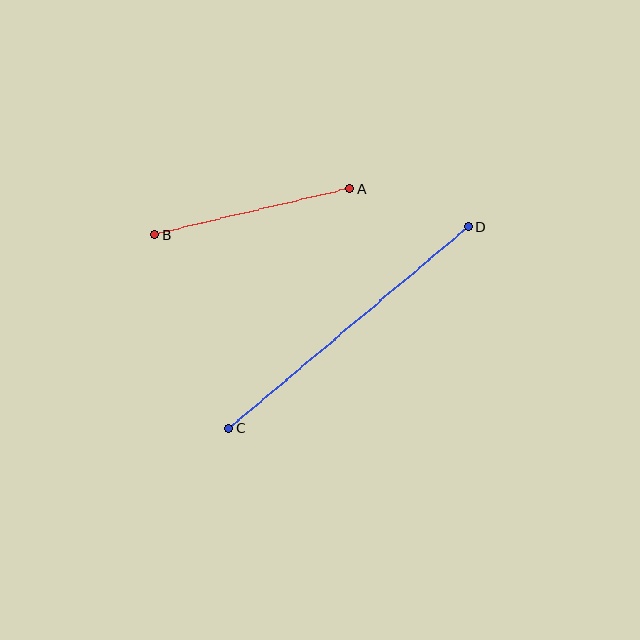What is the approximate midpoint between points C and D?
The midpoint is at approximately (348, 328) pixels.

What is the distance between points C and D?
The distance is approximately 313 pixels.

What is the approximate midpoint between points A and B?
The midpoint is at approximately (252, 212) pixels.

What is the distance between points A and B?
The distance is approximately 201 pixels.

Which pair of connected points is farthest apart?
Points C and D are farthest apart.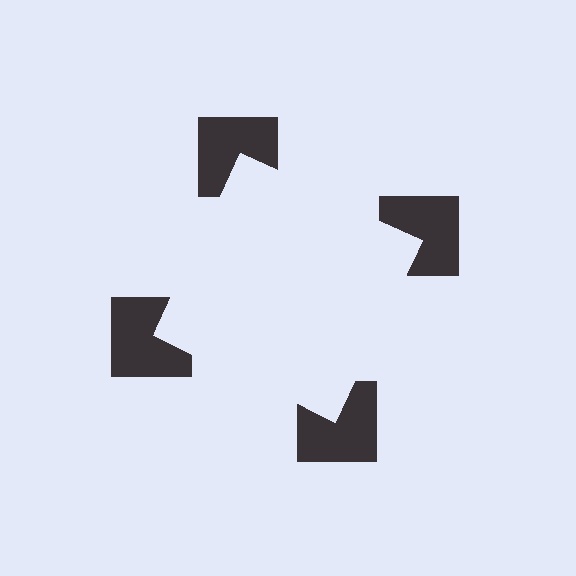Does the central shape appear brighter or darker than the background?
It typically appears slightly brighter than the background, even though no actual brightness change is drawn.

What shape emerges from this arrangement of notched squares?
An illusory square — its edges are inferred from the aligned wedge cuts in the notched squares, not physically drawn.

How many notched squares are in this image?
There are 4 — one at each vertex of the illusory square.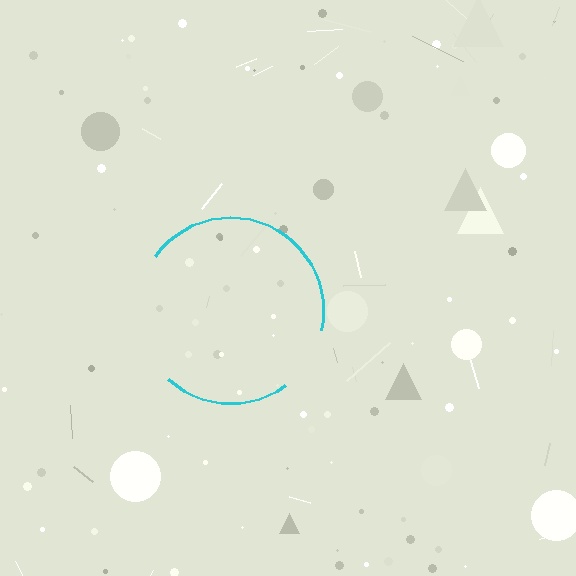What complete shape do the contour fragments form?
The contour fragments form a circle.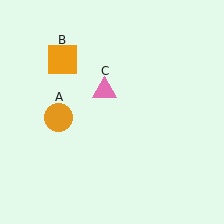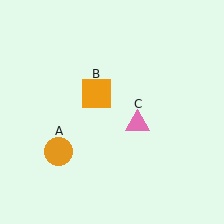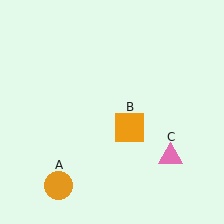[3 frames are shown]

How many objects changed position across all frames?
3 objects changed position: orange circle (object A), orange square (object B), pink triangle (object C).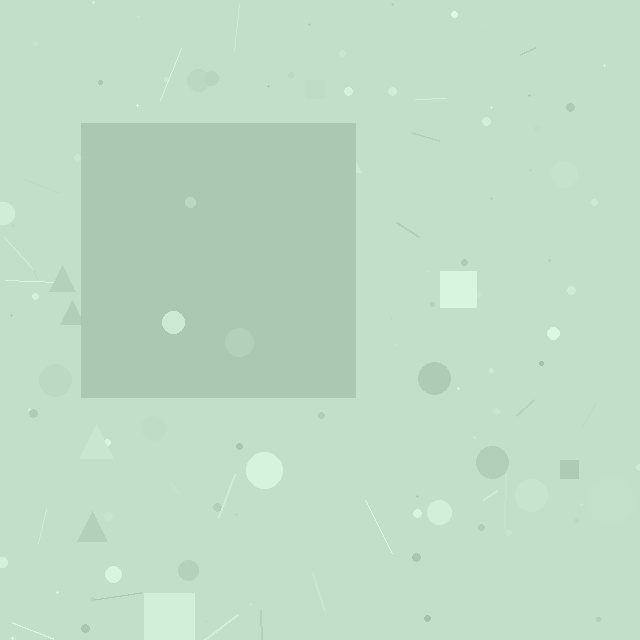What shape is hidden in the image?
A square is hidden in the image.